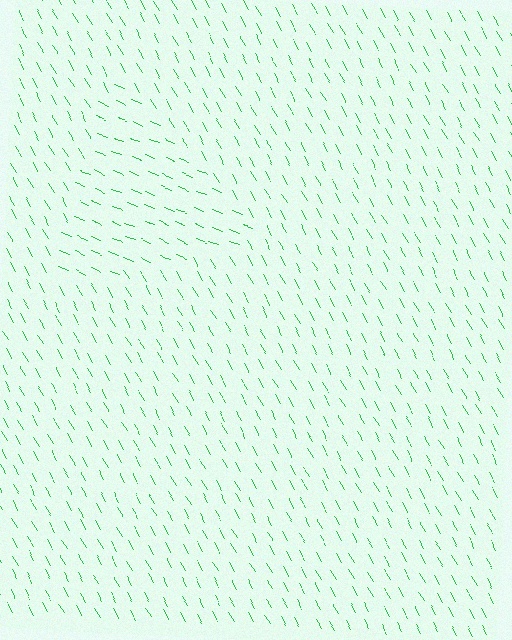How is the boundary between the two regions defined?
The boundary is defined purely by a change in line orientation (approximately 38 degrees difference). All lines are the same color and thickness.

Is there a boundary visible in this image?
Yes, there is a texture boundary formed by a change in line orientation.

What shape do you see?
I see a triangle.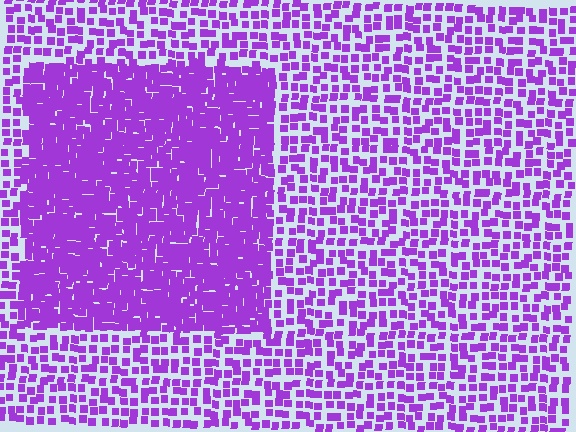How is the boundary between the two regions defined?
The boundary is defined by a change in element density (approximately 2.3x ratio). All elements are the same color, size, and shape.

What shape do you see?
I see a rectangle.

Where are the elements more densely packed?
The elements are more densely packed inside the rectangle boundary.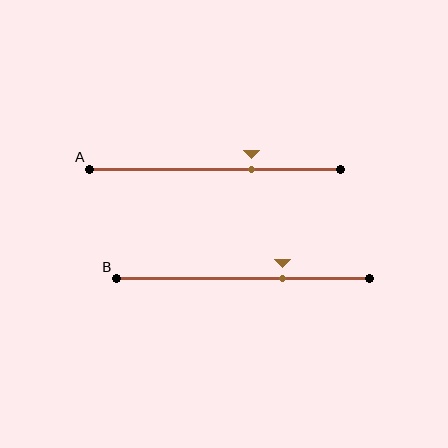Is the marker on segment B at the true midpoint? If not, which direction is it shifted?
No, the marker on segment B is shifted to the right by about 16% of the segment length.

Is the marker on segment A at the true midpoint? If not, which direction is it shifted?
No, the marker on segment A is shifted to the right by about 14% of the segment length.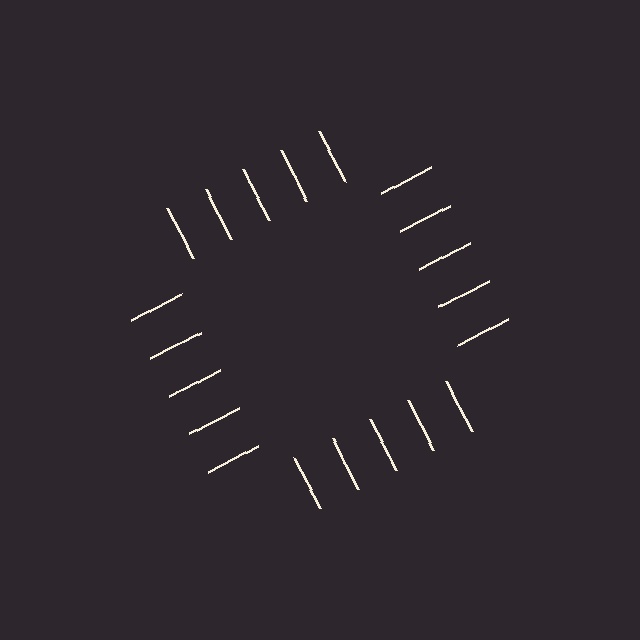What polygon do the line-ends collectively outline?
An illusory square — the line segments terminate on its edges but no continuous stroke is drawn.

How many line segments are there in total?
20 — 5 along each of the 4 edges.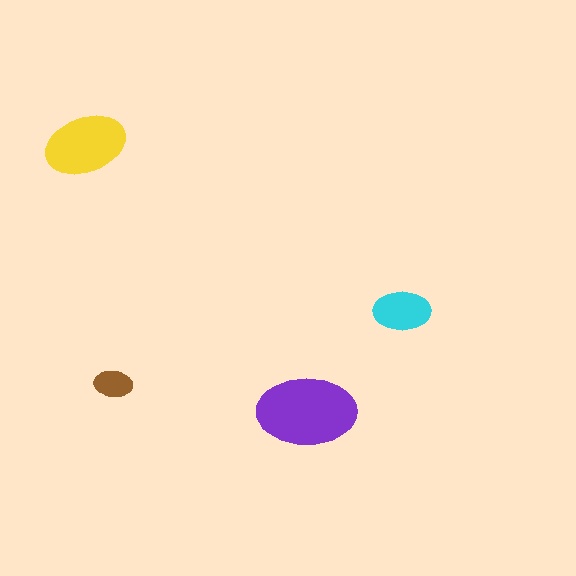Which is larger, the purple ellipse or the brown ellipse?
The purple one.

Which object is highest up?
The yellow ellipse is topmost.